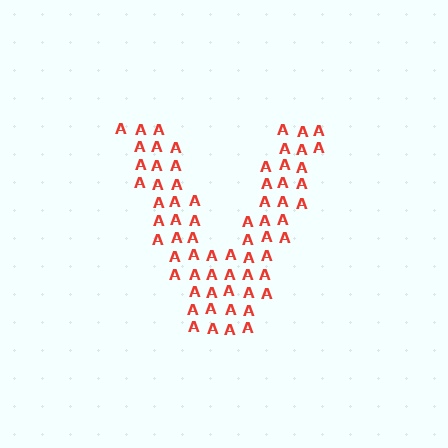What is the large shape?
The large shape is the letter V.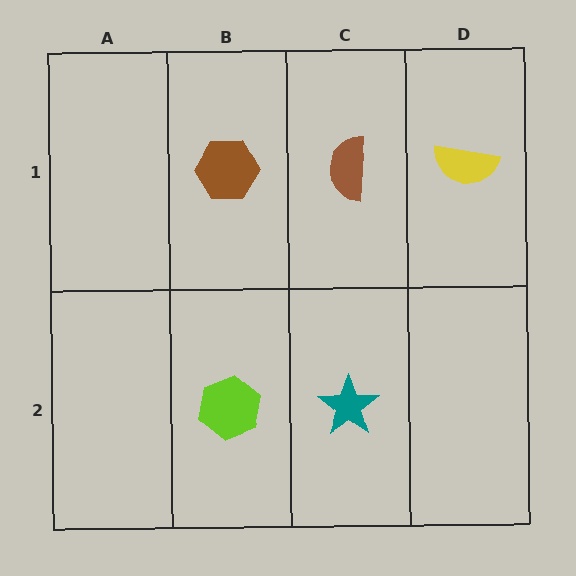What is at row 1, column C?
A brown semicircle.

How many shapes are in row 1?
3 shapes.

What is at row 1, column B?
A brown hexagon.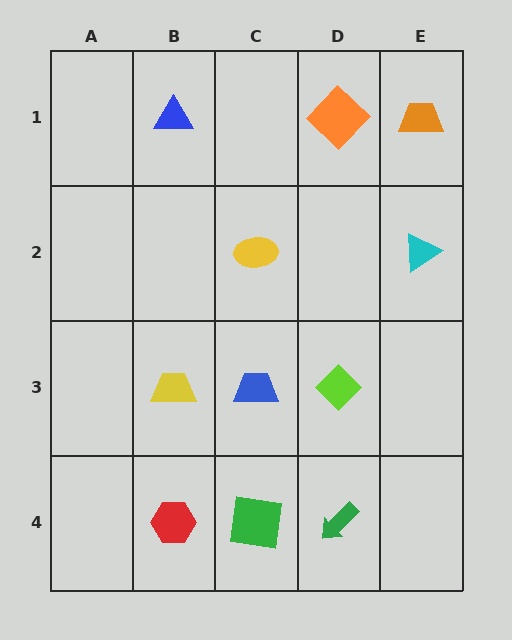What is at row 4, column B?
A red hexagon.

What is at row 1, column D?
An orange diamond.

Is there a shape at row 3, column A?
No, that cell is empty.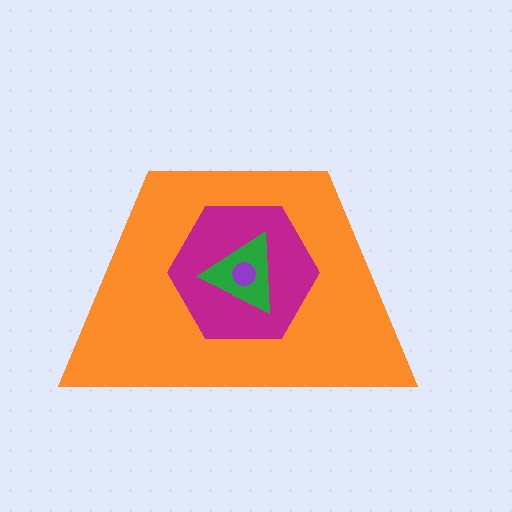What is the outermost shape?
The orange trapezoid.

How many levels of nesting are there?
4.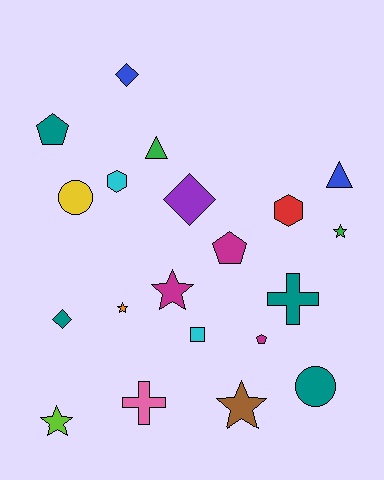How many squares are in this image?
There is 1 square.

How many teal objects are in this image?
There are 4 teal objects.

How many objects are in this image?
There are 20 objects.